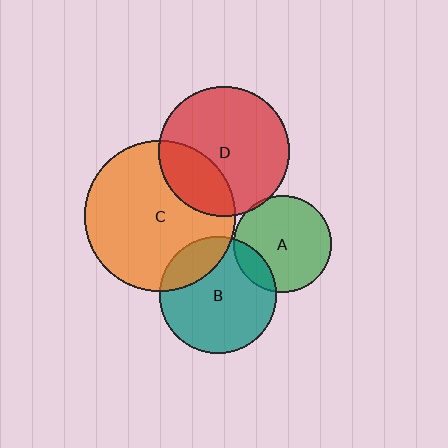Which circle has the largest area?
Circle C (orange).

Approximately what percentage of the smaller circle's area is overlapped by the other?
Approximately 20%.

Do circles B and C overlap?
Yes.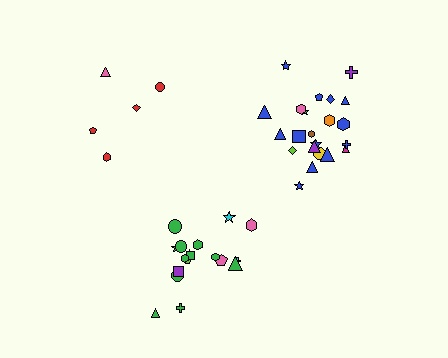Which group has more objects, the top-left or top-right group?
The top-right group.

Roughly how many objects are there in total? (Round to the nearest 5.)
Roughly 45 objects in total.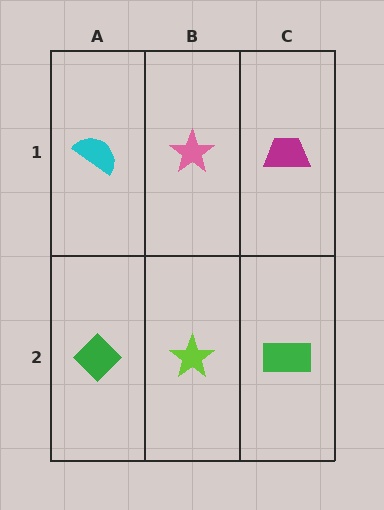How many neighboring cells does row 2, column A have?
2.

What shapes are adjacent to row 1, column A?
A green diamond (row 2, column A), a pink star (row 1, column B).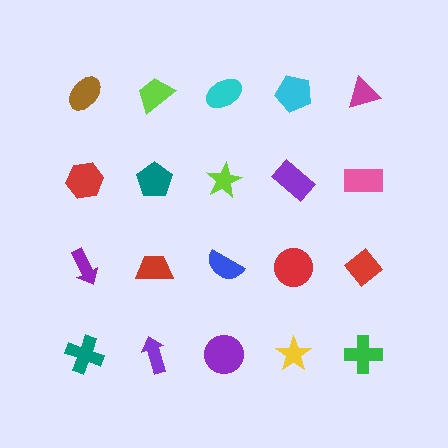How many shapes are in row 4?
5 shapes.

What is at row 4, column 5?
A green cross.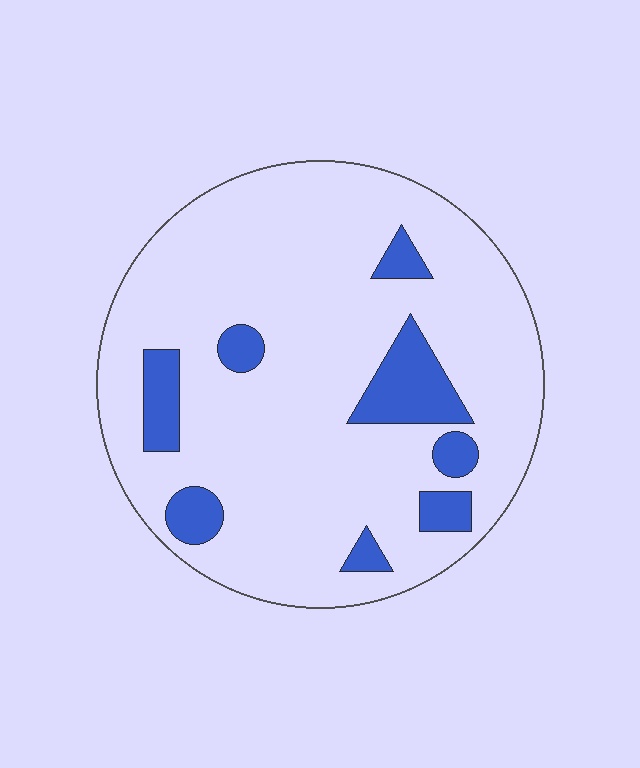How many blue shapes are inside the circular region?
8.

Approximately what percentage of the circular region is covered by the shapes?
Approximately 15%.